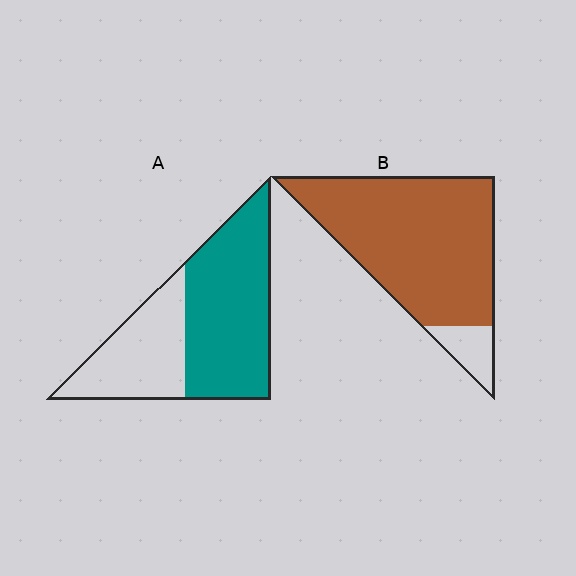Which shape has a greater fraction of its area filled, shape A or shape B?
Shape B.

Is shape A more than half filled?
Yes.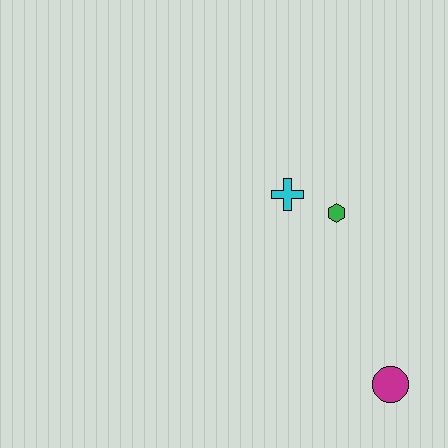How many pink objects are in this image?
There are no pink objects.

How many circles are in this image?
There is 1 circle.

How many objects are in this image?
There are 3 objects.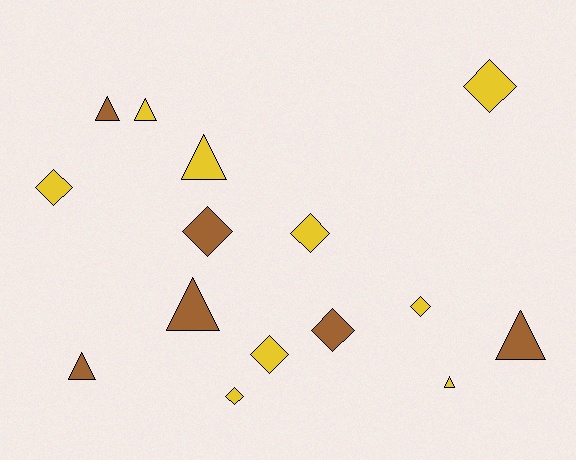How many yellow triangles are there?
There are 3 yellow triangles.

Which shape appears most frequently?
Diamond, with 8 objects.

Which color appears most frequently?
Yellow, with 9 objects.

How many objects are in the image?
There are 15 objects.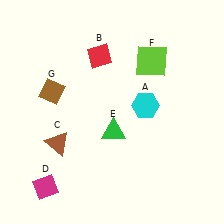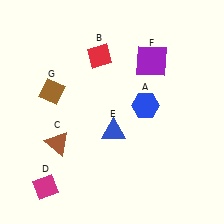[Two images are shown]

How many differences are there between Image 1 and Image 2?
There are 3 differences between the two images.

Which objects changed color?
A changed from cyan to blue. E changed from green to blue. F changed from lime to purple.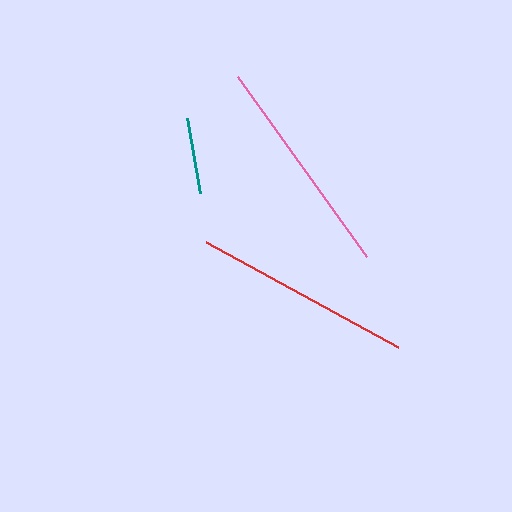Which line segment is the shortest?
The teal line is the shortest at approximately 76 pixels.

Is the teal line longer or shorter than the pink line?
The pink line is longer than the teal line.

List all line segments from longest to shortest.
From longest to shortest: pink, red, teal.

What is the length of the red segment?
The red segment is approximately 220 pixels long.